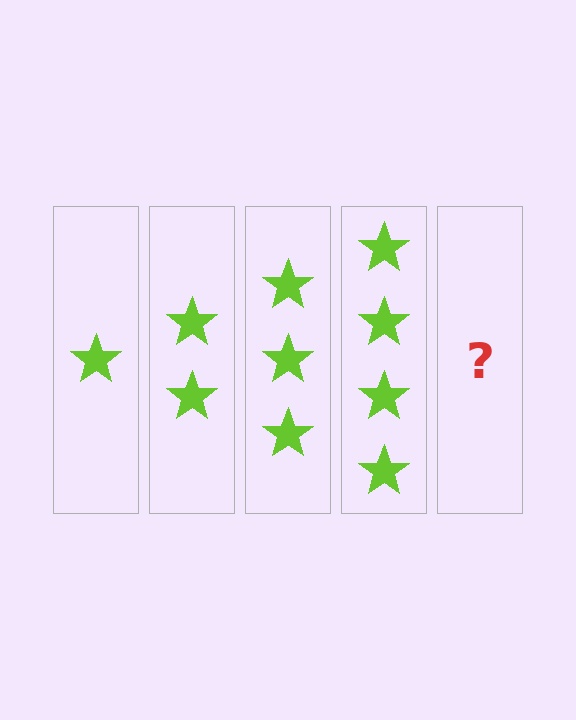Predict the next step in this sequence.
The next step is 5 stars.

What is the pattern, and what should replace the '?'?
The pattern is that each step adds one more star. The '?' should be 5 stars.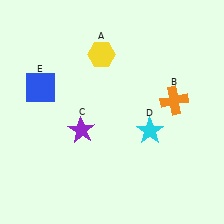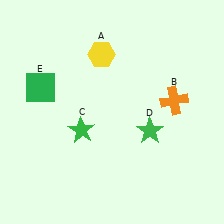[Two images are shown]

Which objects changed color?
C changed from purple to green. D changed from cyan to green. E changed from blue to green.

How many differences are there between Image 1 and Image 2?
There are 3 differences between the two images.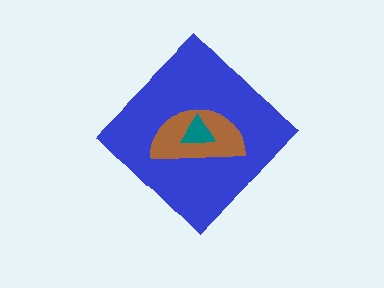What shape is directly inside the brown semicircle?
The teal triangle.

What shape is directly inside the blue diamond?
The brown semicircle.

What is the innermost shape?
The teal triangle.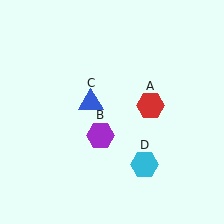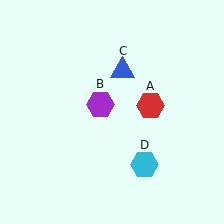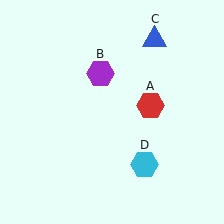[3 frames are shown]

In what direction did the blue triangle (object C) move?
The blue triangle (object C) moved up and to the right.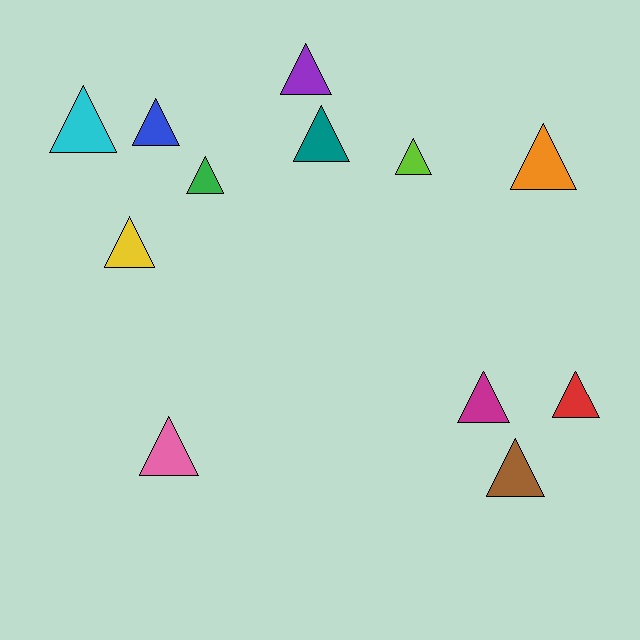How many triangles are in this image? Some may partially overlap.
There are 12 triangles.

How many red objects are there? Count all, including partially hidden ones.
There is 1 red object.